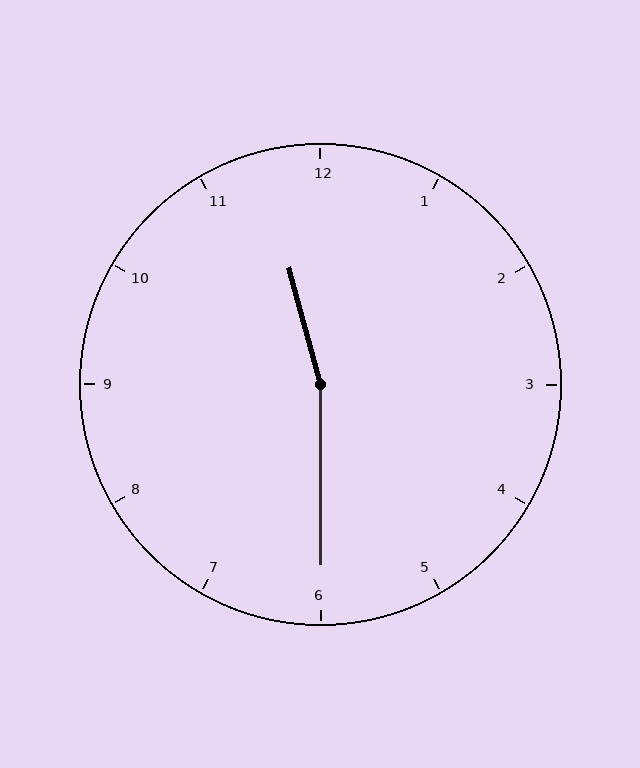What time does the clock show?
11:30.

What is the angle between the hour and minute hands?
Approximately 165 degrees.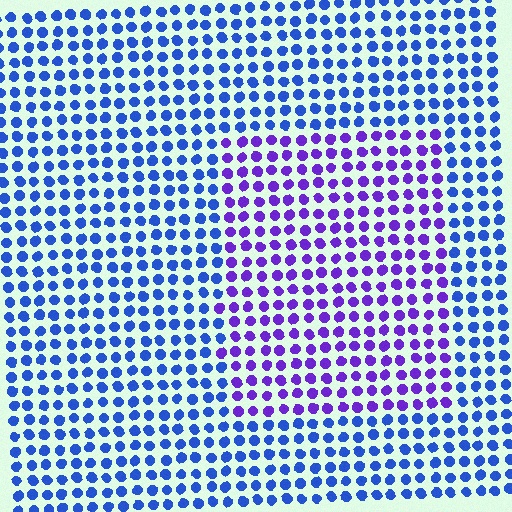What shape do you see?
I see a rectangle.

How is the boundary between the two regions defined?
The boundary is defined purely by a slight shift in hue (about 42 degrees). Spacing, size, and orientation are identical on both sides.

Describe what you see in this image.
The image is filled with small blue elements in a uniform arrangement. A rectangle-shaped region is visible where the elements are tinted to a slightly different hue, forming a subtle color boundary.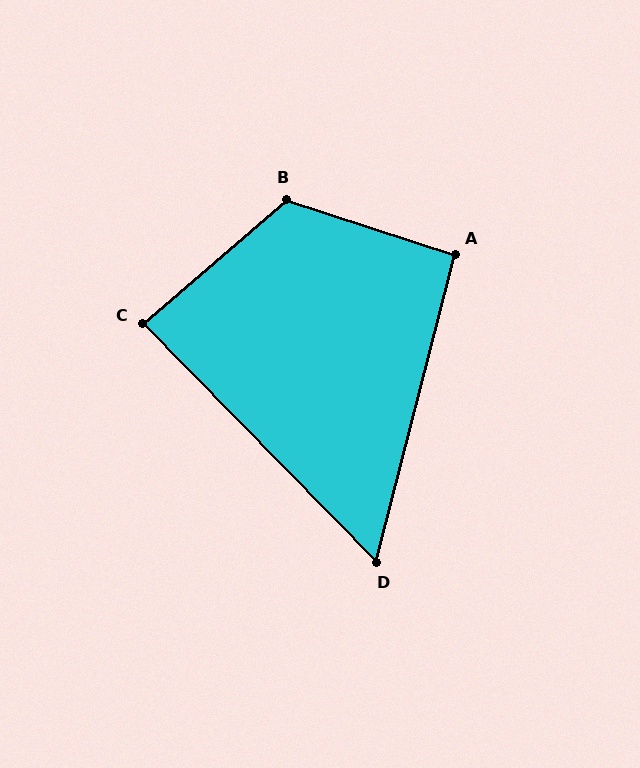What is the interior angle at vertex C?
Approximately 86 degrees (approximately right).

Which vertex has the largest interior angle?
B, at approximately 121 degrees.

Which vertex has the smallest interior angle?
D, at approximately 59 degrees.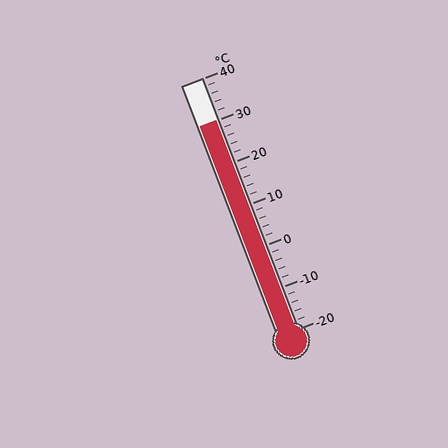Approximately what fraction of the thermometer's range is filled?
The thermometer is filled to approximately 85% of its range.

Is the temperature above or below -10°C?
The temperature is above -10°C.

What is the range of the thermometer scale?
The thermometer scale ranges from -20°C to 40°C.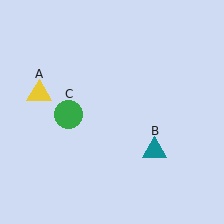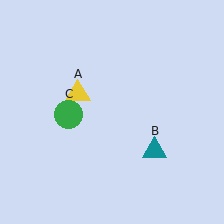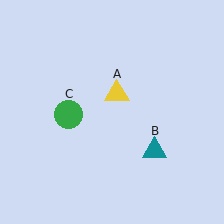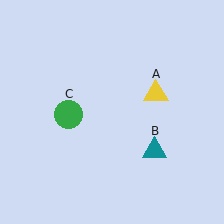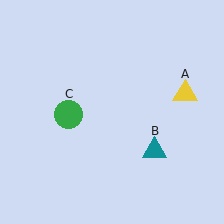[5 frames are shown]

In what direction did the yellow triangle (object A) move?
The yellow triangle (object A) moved right.